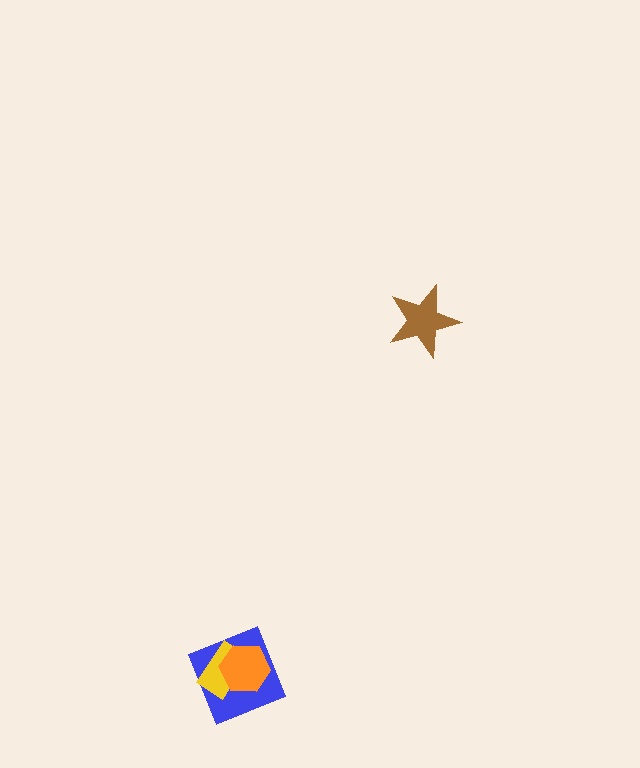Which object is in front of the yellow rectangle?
The orange hexagon is in front of the yellow rectangle.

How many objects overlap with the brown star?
0 objects overlap with the brown star.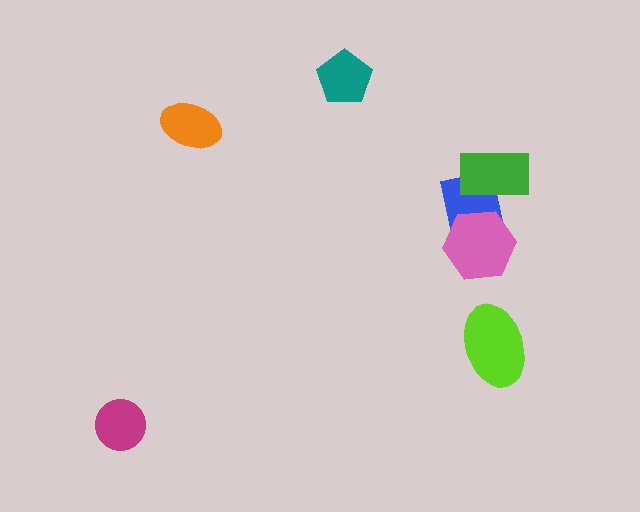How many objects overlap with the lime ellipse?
0 objects overlap with the lime ellipse.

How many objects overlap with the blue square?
2 objects overlap with the blue square.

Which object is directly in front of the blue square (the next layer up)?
The pink hexagon is directly in front of the blue square.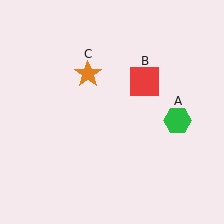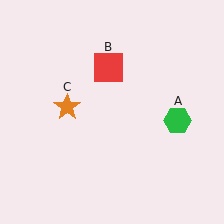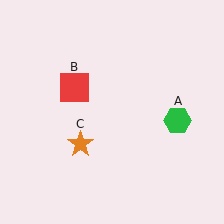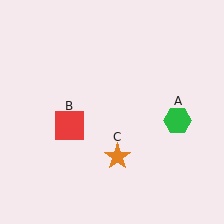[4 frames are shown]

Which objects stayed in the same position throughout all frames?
Green hexagon (object A) remained stationary.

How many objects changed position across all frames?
2 objects changed position: red square (object B), orange star (object C).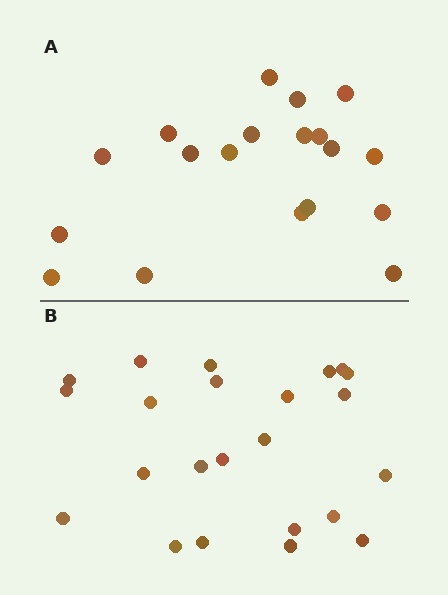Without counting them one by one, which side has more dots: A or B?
Region B (the bottom region) has more dots.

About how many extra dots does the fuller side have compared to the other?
Region B has about 4 more dots than region A.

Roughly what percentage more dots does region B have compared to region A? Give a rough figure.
About 20% more.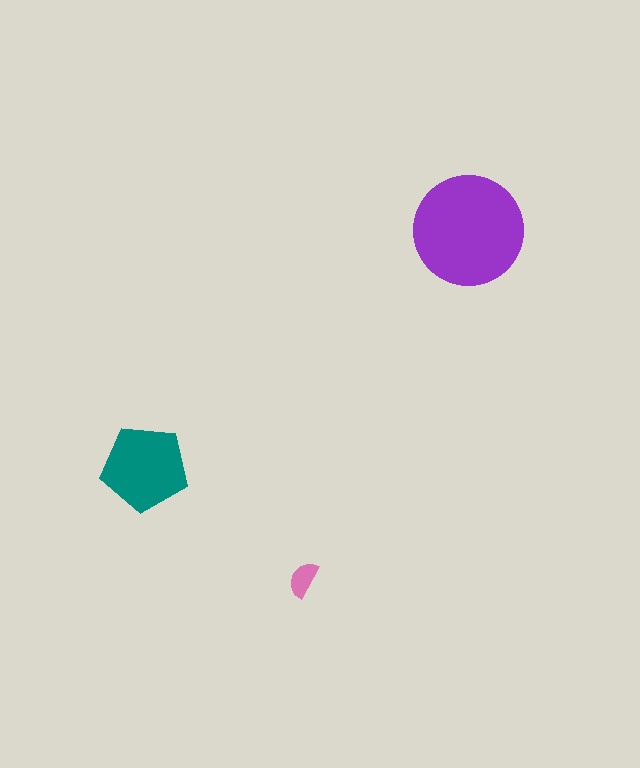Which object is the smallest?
The pink semicircle.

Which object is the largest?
The purple circle.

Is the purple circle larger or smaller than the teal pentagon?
Larger.